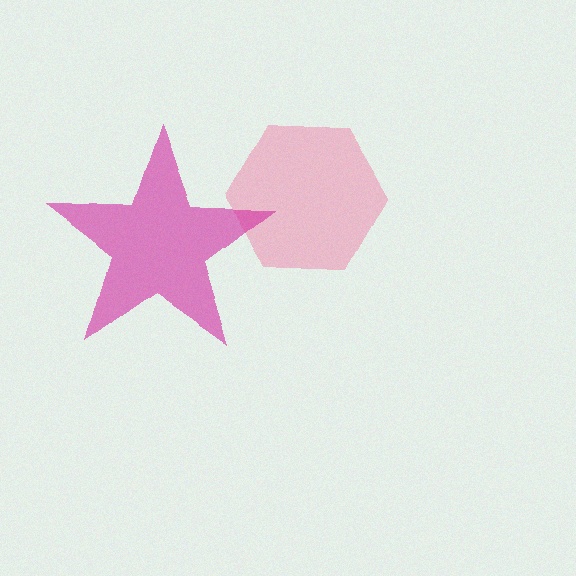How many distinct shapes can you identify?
There are 2 distinct shapes: a pink hexagon, a magenta star.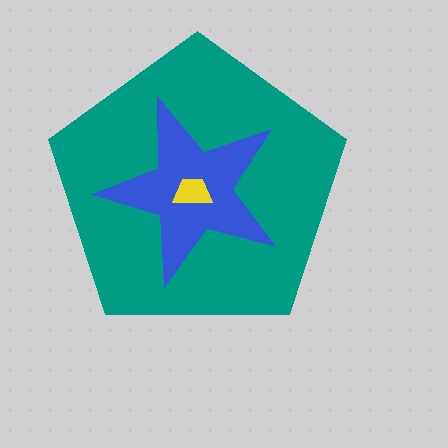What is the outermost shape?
The teal pentagon.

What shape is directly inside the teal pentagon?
The blue star.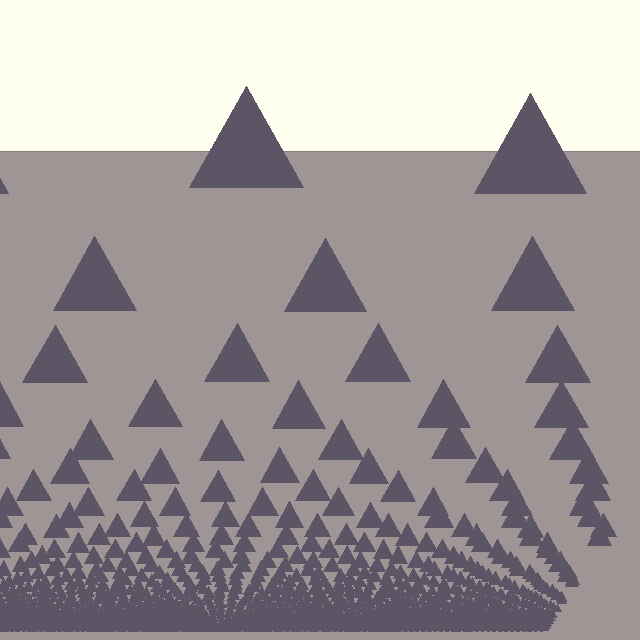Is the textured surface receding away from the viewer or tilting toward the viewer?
The surface appears to tilt toward the viewer. Texture elements get larger and sparser toward the top.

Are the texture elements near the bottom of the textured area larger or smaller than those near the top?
Smaller. The gradient is inverted — elements near the bottom are smaller and denser.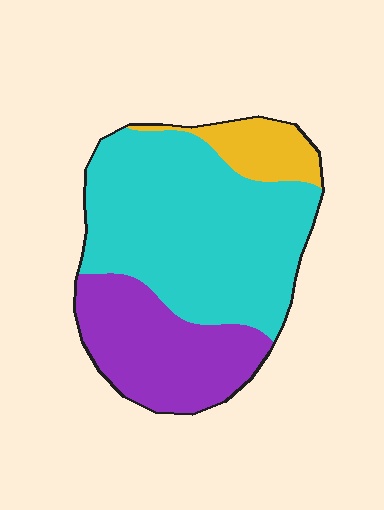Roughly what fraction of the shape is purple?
Purple covers 30% of the shape.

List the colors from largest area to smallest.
From largest to smallest: cyan, purple, yellow.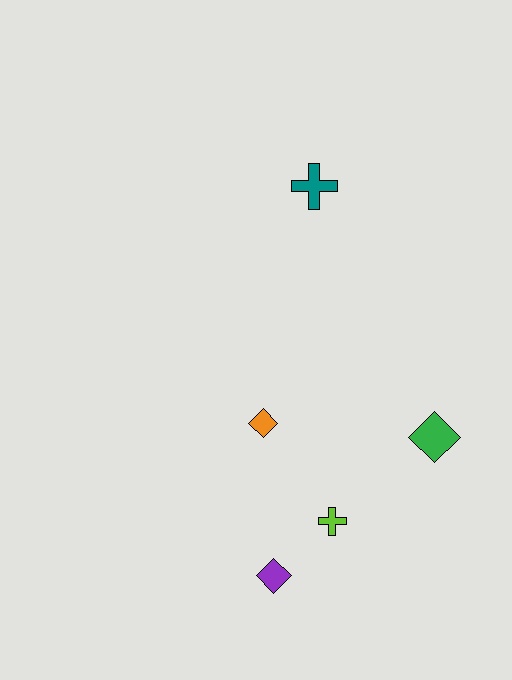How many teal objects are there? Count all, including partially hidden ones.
There is 1 teal object.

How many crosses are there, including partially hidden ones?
There are 2 crosses.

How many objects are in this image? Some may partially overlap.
There are 5 objects.